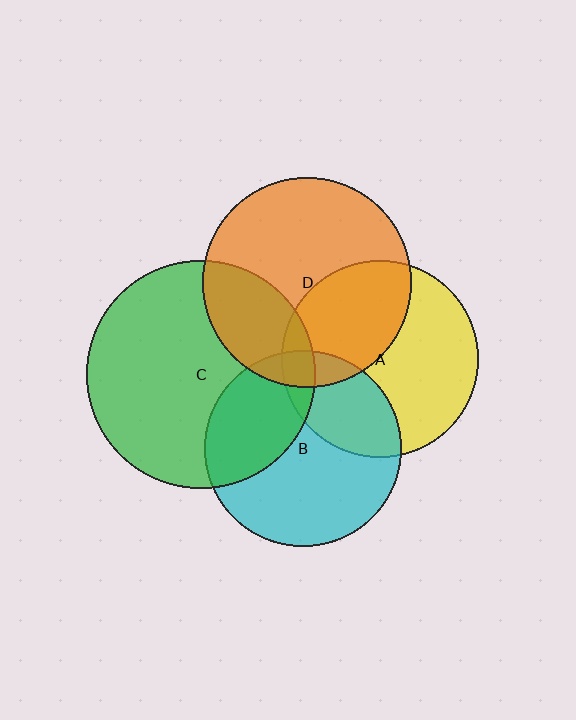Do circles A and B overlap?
Yes.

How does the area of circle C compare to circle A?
Approximately 1.3 times.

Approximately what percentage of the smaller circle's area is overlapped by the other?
Approximately 30%.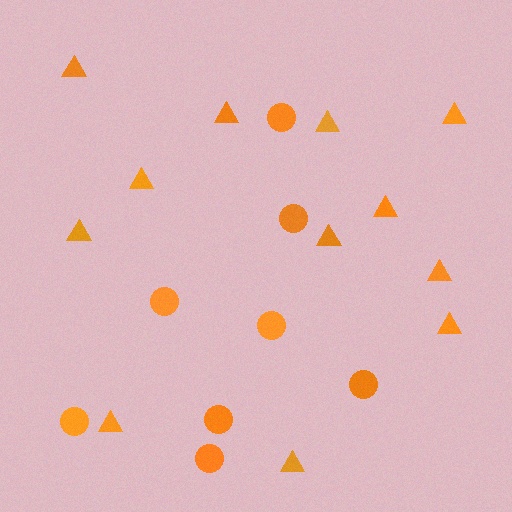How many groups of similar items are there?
There are 2 groups: one group of circles (8) and one group of triangles (12).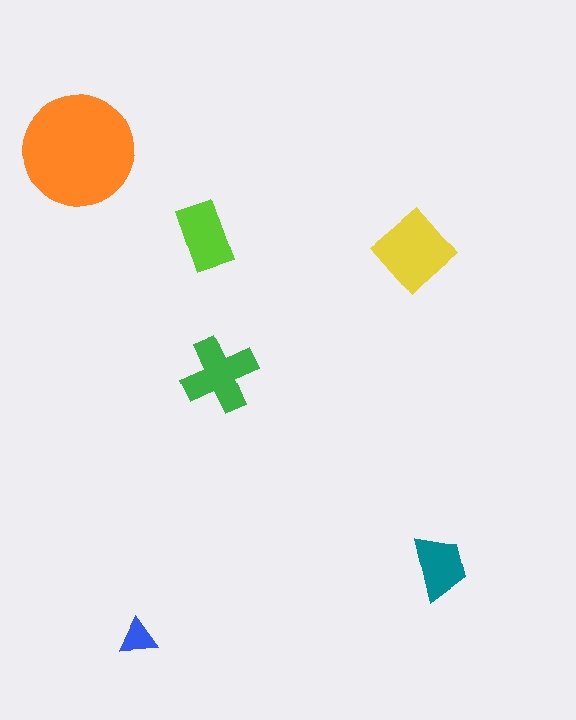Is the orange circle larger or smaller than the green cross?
Larger.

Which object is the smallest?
The blue triangle.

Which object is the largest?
The orange circle.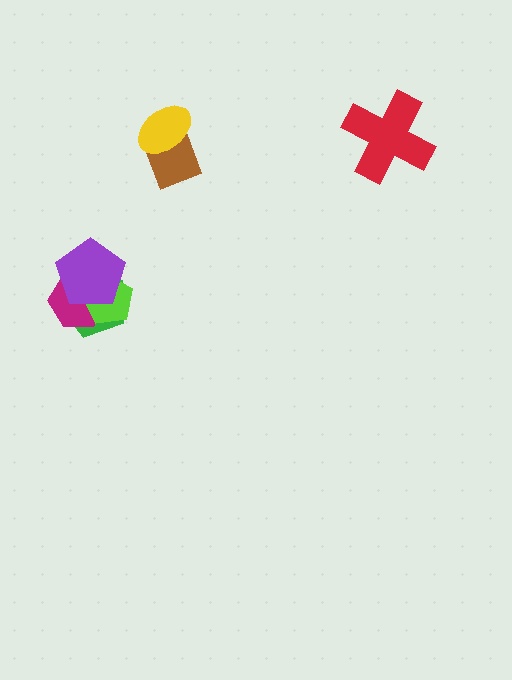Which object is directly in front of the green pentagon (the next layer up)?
The magenta hexagon is directly in front of the green pentagon.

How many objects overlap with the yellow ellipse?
1 object overlaps with the yellow ellipse.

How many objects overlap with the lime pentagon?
3 objects overlap with the lime pentagon.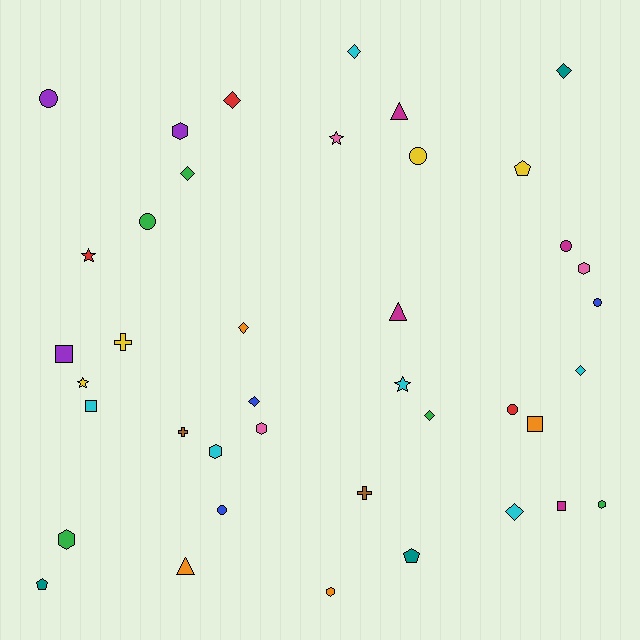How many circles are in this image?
There are 7 circles.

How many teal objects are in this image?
There are 3 teal objects.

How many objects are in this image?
There are 40 objects.